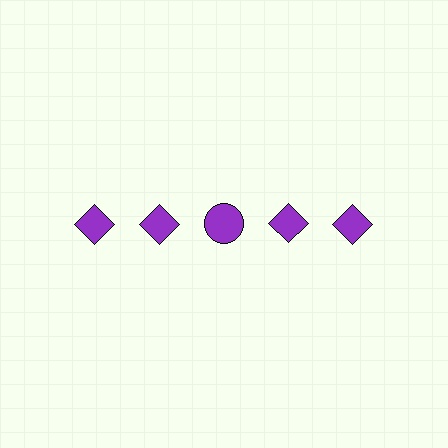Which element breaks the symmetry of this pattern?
The purple circle in the top row, center column breaks the symmetry. All other shapes are purple diamonds.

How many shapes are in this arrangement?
There are 5 shapes arranged in a grid pattern.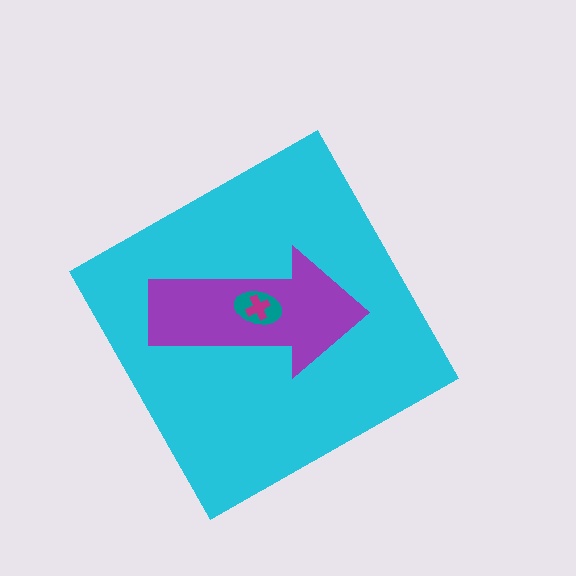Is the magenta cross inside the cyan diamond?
Yes.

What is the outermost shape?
The cyan diamond.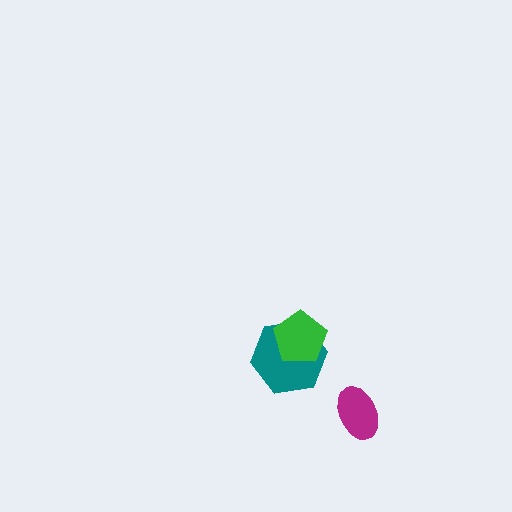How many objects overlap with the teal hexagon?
1 object overlaps with the teal hexagon.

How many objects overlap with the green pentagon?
1 object overlaps with the green pentagon.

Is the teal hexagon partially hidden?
Yes, it is partially covered by another shape.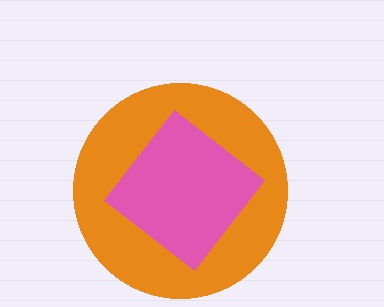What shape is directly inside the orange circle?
The pink diamond.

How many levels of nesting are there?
2.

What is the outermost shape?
The orange circle.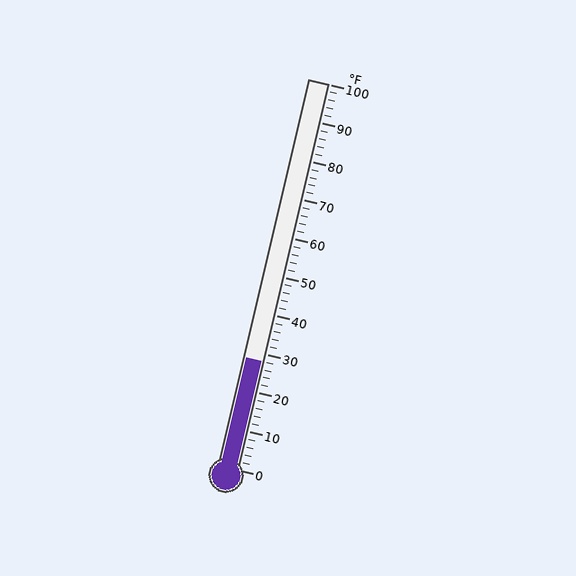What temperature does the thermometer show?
The thermometer shows approximately 28°F.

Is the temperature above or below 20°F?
The temperature is above 20°F.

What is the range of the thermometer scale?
The thermometer scale ranges from 0°F to 100°F.